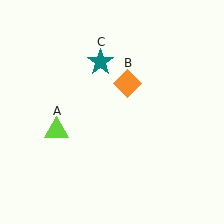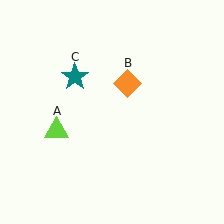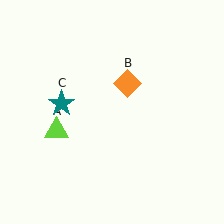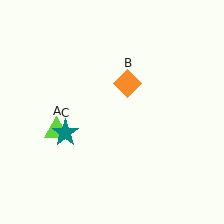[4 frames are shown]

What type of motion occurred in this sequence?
The teal star (object C) rotated counterclockwise around the center of the scene.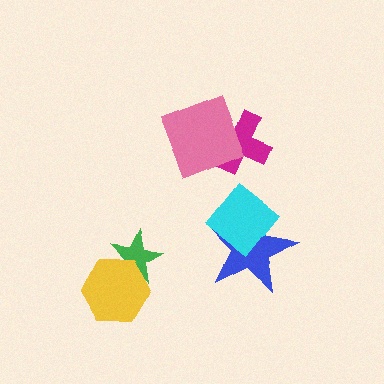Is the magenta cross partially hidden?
Yes, it is partially covered by another shape.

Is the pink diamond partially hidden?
No, no other shape covers it.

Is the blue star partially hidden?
Yes, it is partially covered by another shape.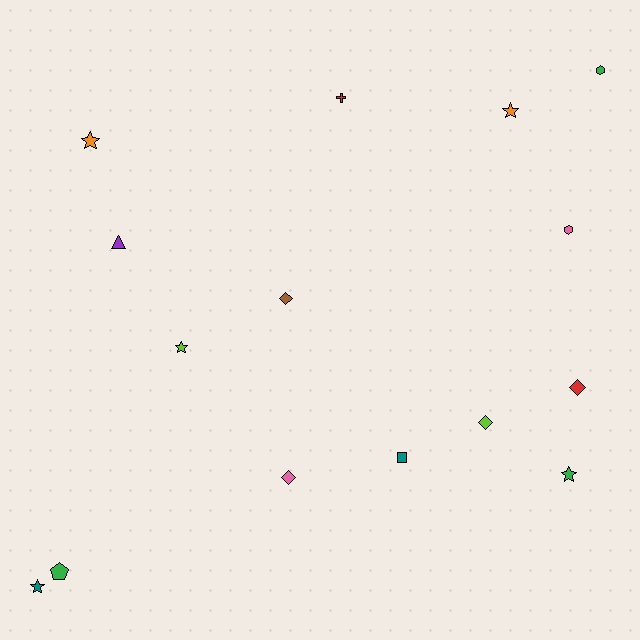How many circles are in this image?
There are no circles.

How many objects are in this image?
There are 15 objects.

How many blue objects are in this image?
There are no blue objects.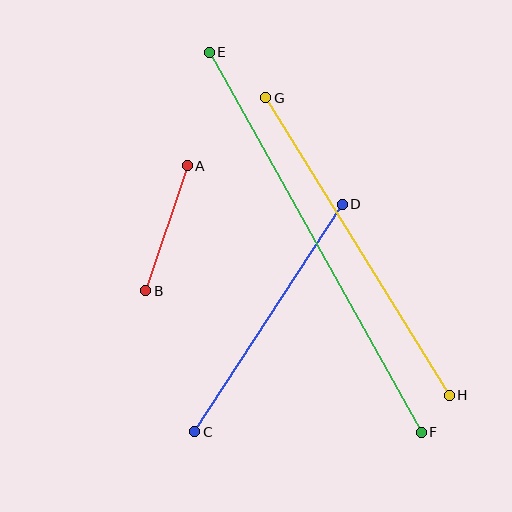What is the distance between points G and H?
The distance is approximately 350 pixels.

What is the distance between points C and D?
The distance is approximately 271 pixels.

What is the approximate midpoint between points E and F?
The midpoint is at approximately (315, 242) pixels.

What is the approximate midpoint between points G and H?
The midpoint is at approximately (357, 247) pixels.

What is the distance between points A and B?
The distance is approximately 132 pixels.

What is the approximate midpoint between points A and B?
The midpoint is at approximately (167, 228) pixels.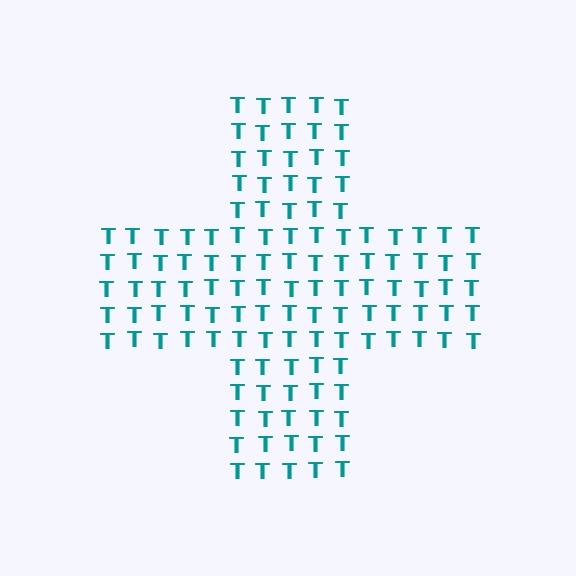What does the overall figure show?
The overall figure shows a cross.